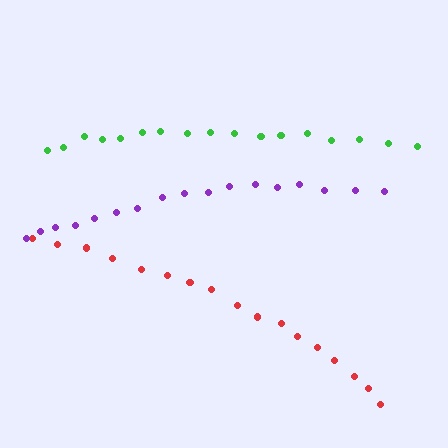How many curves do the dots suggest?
There are 3 distinct paths.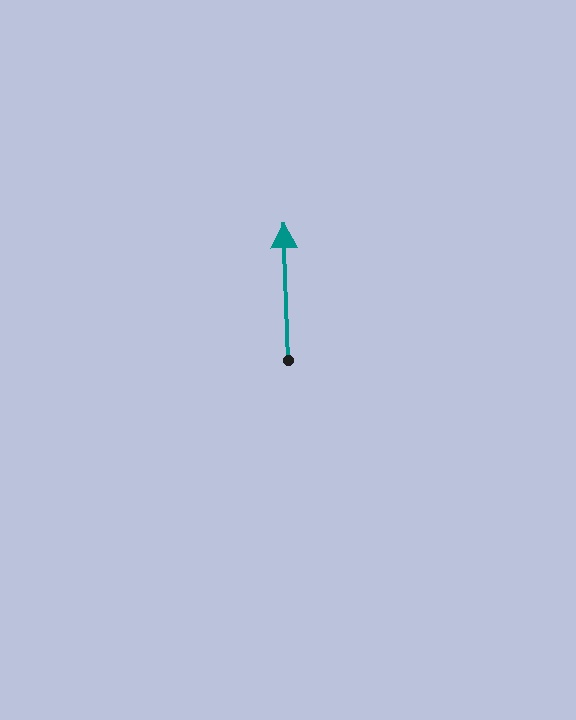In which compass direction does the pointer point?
North.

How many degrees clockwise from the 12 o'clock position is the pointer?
Approximately 358 degrees.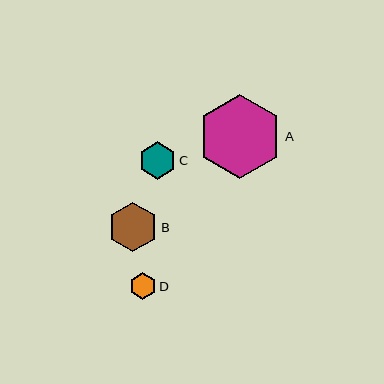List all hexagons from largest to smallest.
From largest to smallest: A, B, C, D.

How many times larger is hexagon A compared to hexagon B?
Hexagon A is approximately 1.7 times the size of hexagon B.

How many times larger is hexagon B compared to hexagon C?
Hexagon B is approximately 1.3 times the size of hexagon C.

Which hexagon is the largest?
Hexagon A is the largest with a size of approximately 85 pixels.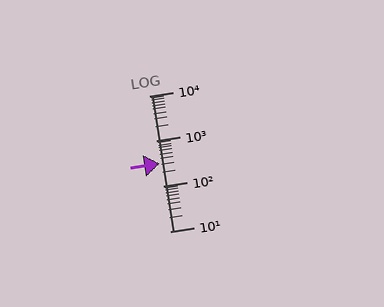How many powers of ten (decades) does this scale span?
The scale spans 3 decades, from 10 to 10000.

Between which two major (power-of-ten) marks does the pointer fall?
The pointer is between 100 and 1000.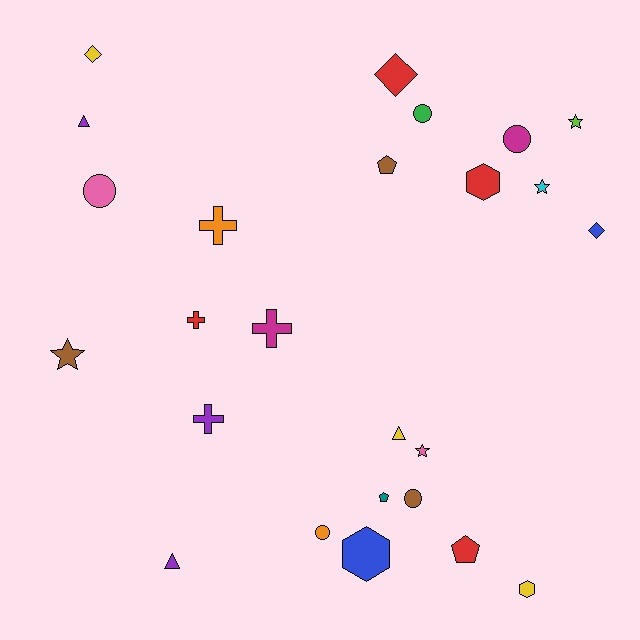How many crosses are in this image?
There are 4 crosses.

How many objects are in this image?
There are 25 objects.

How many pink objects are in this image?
There are 2 pink objects.